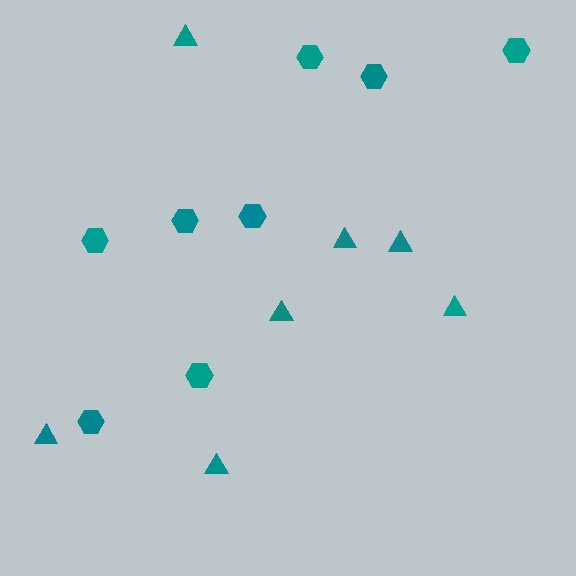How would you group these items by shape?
There are 2 groups: one group of hexagons (8) and one group of triangles (7).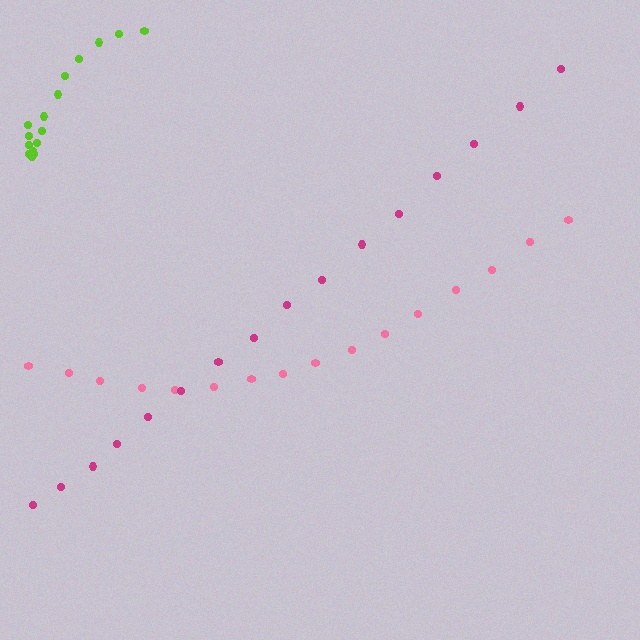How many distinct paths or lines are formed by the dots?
There are 3 distinct paths.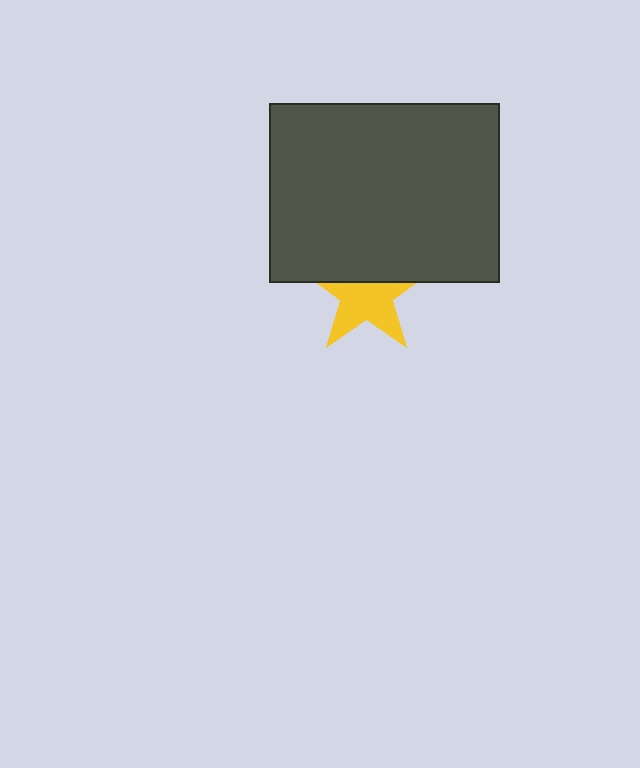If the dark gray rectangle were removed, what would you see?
You would see the complete yellow star.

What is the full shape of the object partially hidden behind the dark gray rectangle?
The partially hidden object is a yellow star.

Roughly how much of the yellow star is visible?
About half of it is visible (roughly 60%).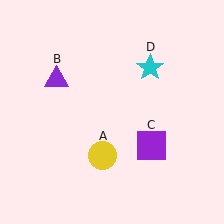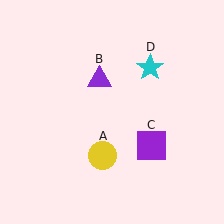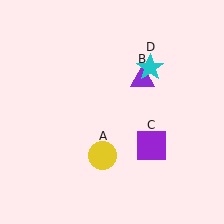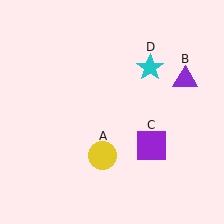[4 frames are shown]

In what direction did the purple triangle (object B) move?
The purple triangle (object B) moved right.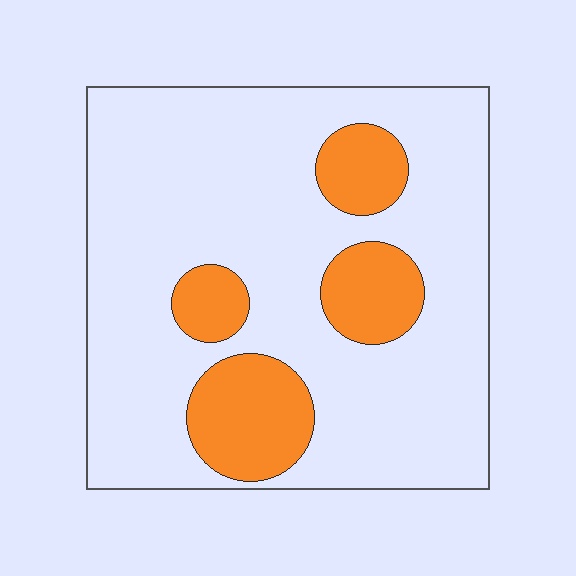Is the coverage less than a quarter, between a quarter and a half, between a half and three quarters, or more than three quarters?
Less than a quarter.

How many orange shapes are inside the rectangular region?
4.